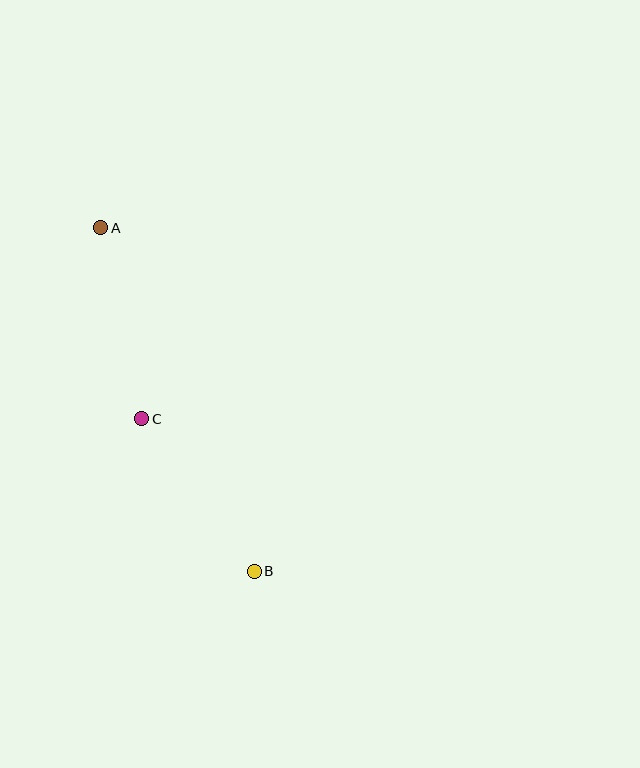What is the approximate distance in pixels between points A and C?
The distance between A and C is approximately 196 pixels.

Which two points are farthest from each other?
Points A and B are farthest from each other.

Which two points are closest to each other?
Points B and C are closest to each other.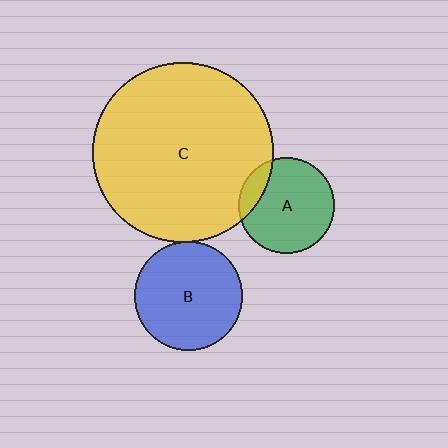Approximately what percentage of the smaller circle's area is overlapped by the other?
Approximately 5%.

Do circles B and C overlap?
Yes.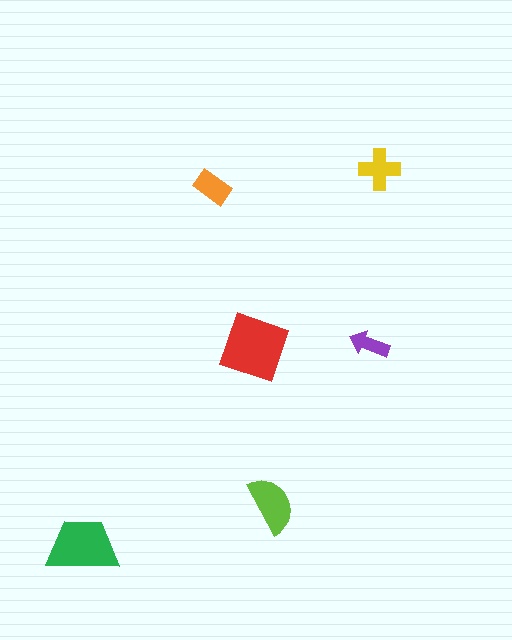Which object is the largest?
The red diamond.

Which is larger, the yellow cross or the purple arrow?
The yellow cross.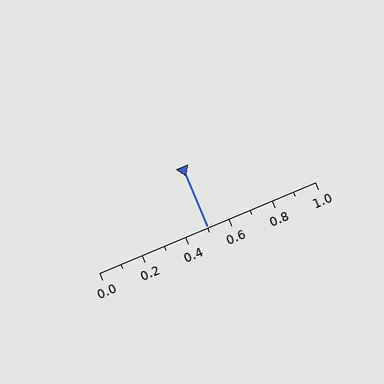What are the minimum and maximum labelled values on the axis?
The axis runs from 0.0 to 1.0.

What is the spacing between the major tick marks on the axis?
The major ticks are spaced 0.2 apart.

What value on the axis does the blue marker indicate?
The marker indicates approximately 0.5.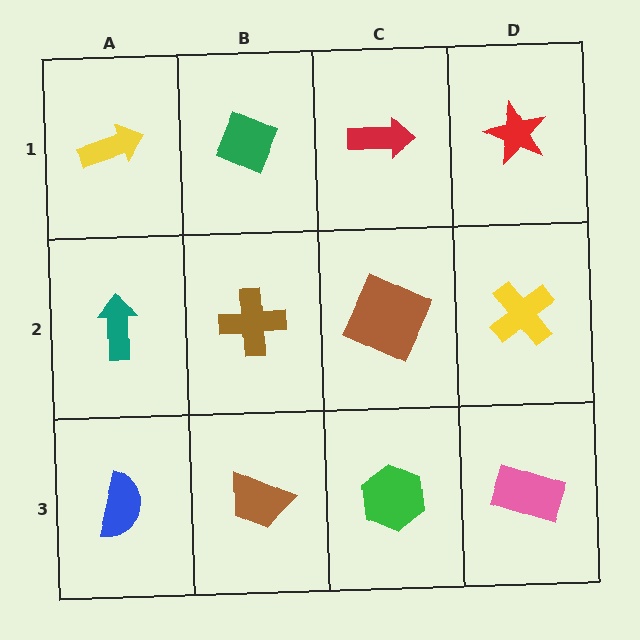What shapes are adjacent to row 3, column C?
A brown square (row 2, column C), a brown trapezoid (row 3, column B), a pink rectangle (row 3, column D).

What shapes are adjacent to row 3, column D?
A yellow cross (row 2, column D), a green hexagon (row 3, column C).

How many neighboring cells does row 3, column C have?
3.